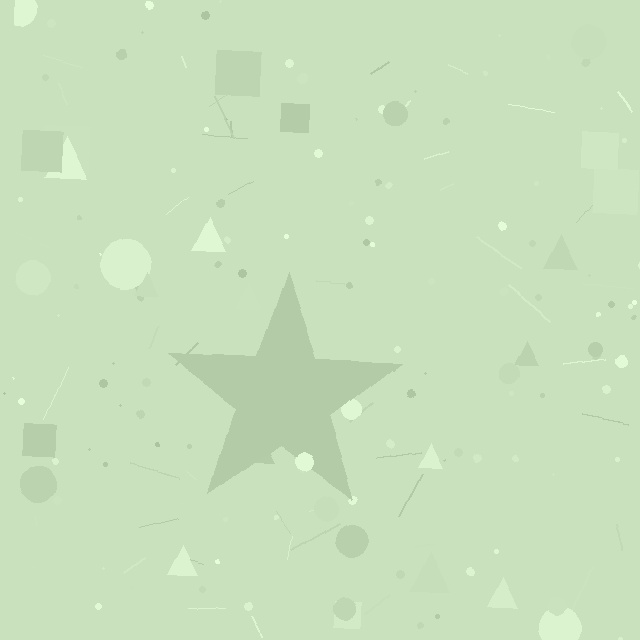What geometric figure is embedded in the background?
A star is embedded in the background.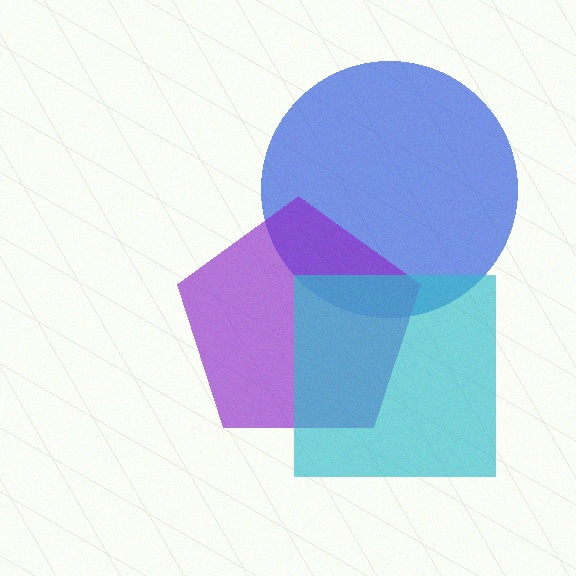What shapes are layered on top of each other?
The layered shapes are: a blue circle, a purple pentagon, a cyan square.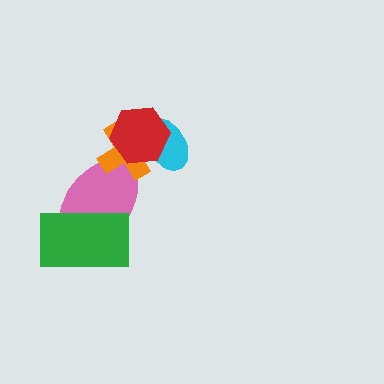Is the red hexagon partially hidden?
No, no other shape covers it.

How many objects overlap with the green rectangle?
1 object overlaps with the green rectangle.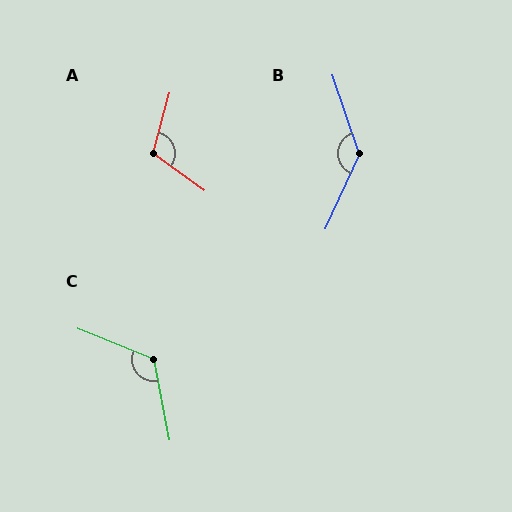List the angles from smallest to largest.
A (110°), C (123°), B (137°).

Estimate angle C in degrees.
Approximately 123 degrees.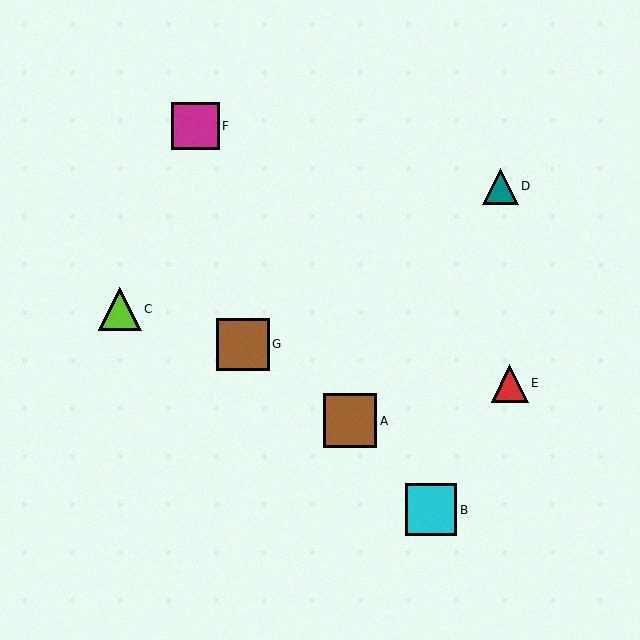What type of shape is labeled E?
Shape E is a red triangle.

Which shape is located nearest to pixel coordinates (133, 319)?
The lime triangle (labeled C) at (120, 309) is nearest to that location.